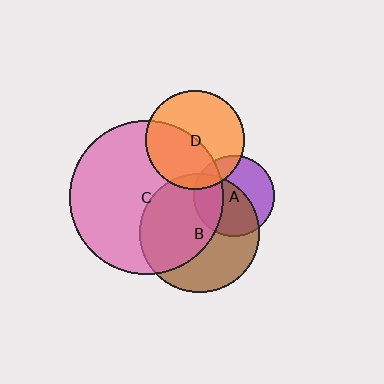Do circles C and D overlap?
Yes.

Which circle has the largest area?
Circle C (pink).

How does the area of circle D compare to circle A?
Approximately 1.5 times.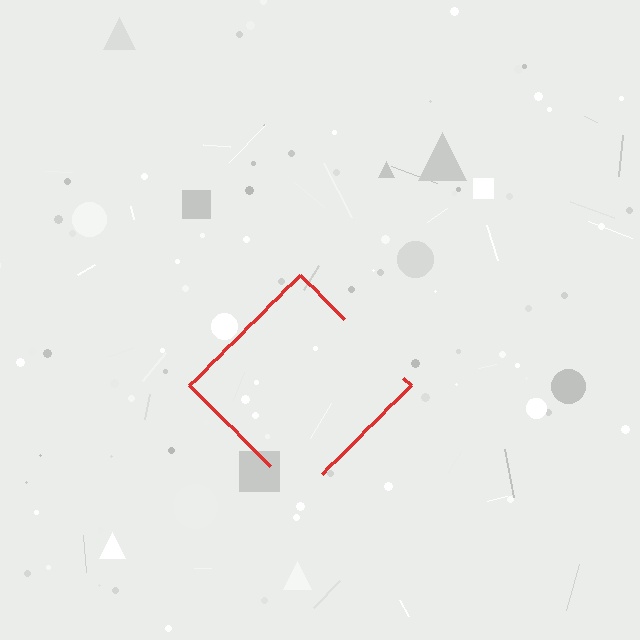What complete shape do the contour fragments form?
The contour fragments form a diamond.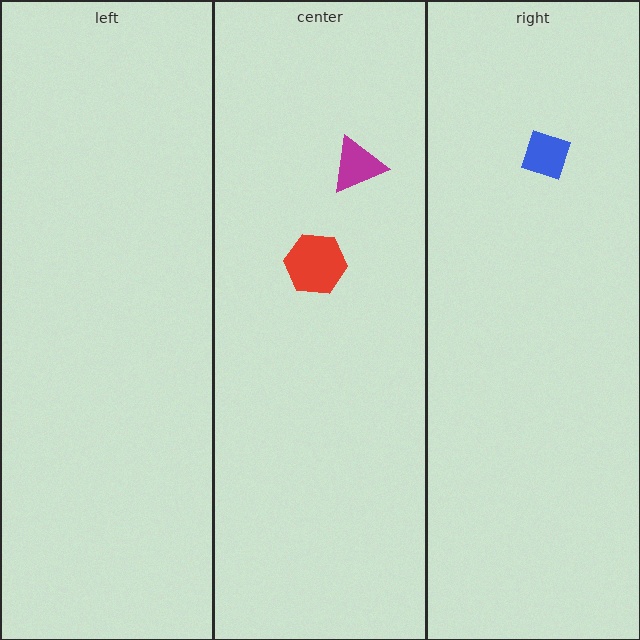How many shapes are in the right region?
1.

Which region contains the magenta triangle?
The center region.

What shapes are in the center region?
The red hexagon, the magenta triangle.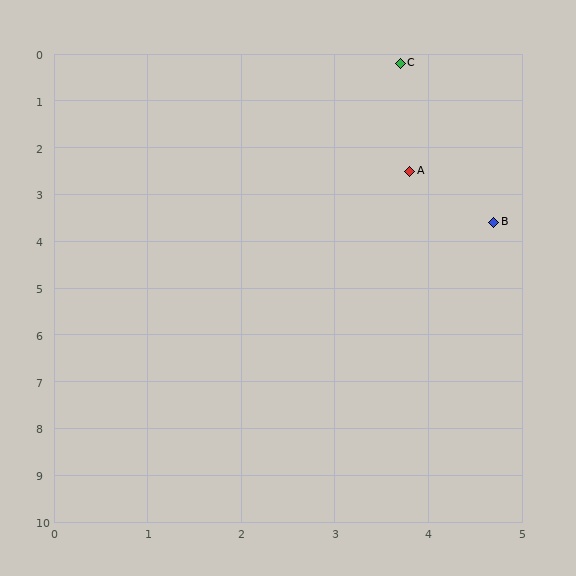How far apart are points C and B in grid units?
Points C and B are about 3.5 grid units apart.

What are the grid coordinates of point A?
Point A is at approximately (3.8, 2.5).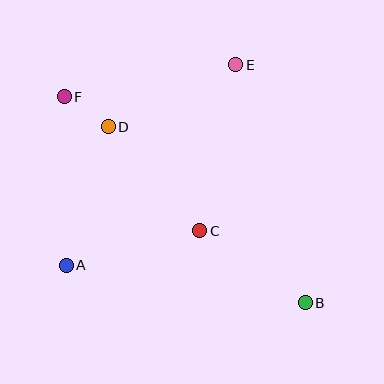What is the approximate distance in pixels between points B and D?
The distance between B and D is approximately 264 pixels.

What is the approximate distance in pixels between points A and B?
The distance between A and B is approximately 242 pixels.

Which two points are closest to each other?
Points D and F are closest to each other.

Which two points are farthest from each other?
Points B and F are farthest from each other.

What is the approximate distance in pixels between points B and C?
The distance between B and C is approximately 127 pixels.